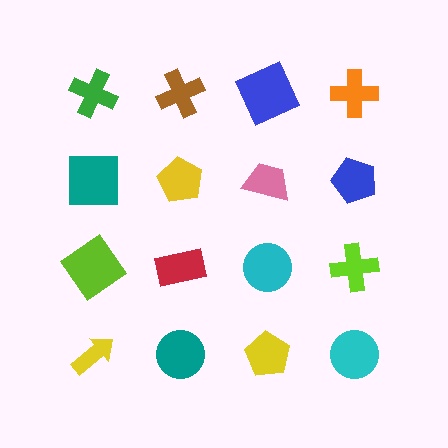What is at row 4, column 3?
A yellow pentagon.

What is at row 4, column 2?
A teal circle.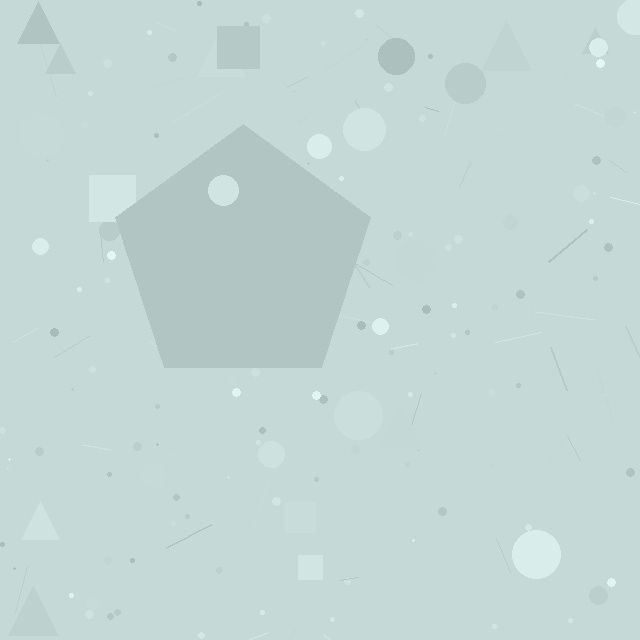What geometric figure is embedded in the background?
A pentagon is embedded in the background.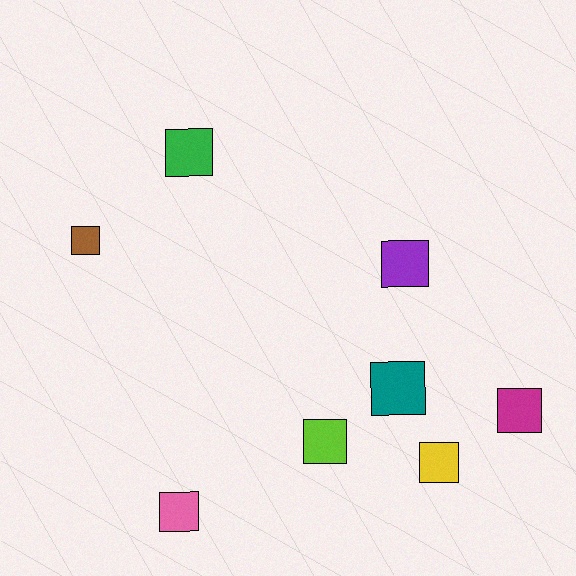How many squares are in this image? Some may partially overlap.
There are 8 squares.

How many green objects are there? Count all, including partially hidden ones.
There is 1 green object.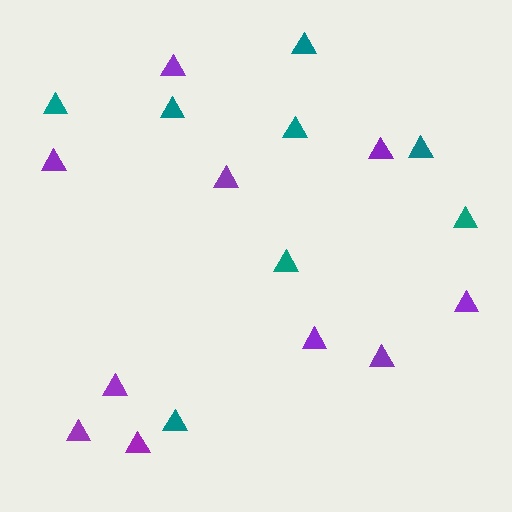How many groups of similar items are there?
There are 2 groups: one group of teal triangles (8) and one group of purple triangles (10).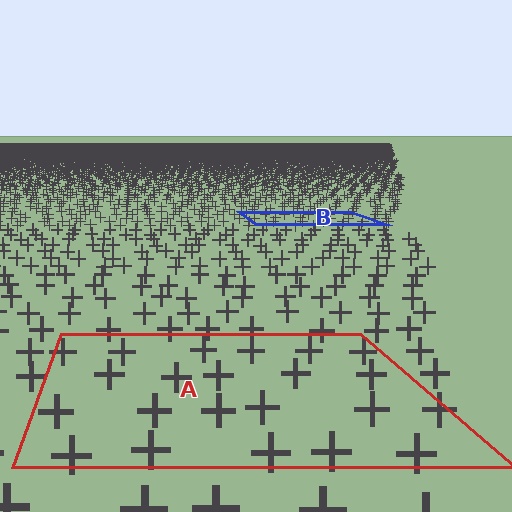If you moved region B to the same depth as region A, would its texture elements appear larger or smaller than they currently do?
They would appear larger. At a closer depth, the same texture elements are projected at a bigger on-screen size.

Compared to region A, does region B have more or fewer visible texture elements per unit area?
Region B has more texture elements per unit area — they are packed more densely because it is farther away.